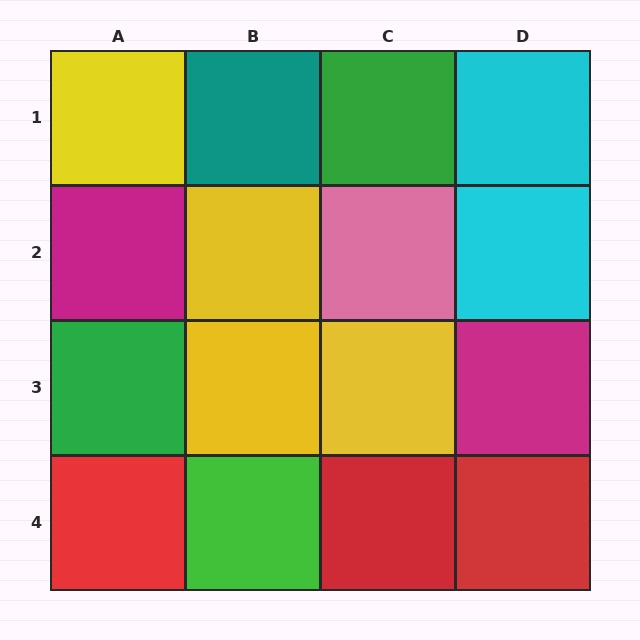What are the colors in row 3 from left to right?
Green, yellow, yellow, magenta.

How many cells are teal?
1 cell is teal.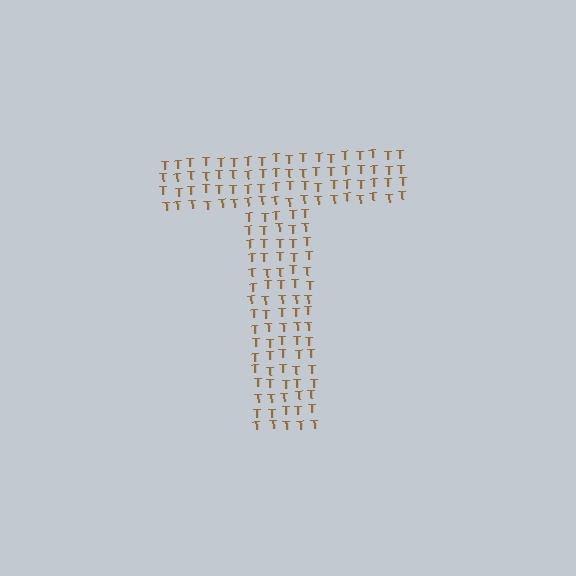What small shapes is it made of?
It is made of small letter T's.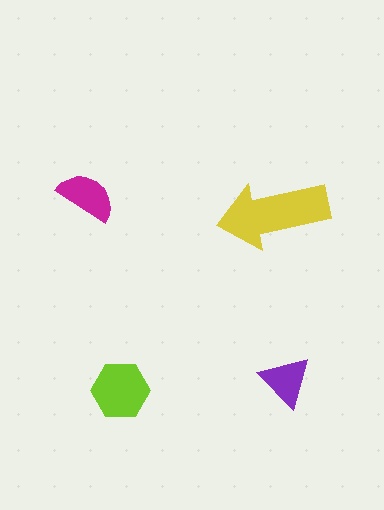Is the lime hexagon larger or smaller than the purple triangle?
Larger.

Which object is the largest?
The yellow arrow.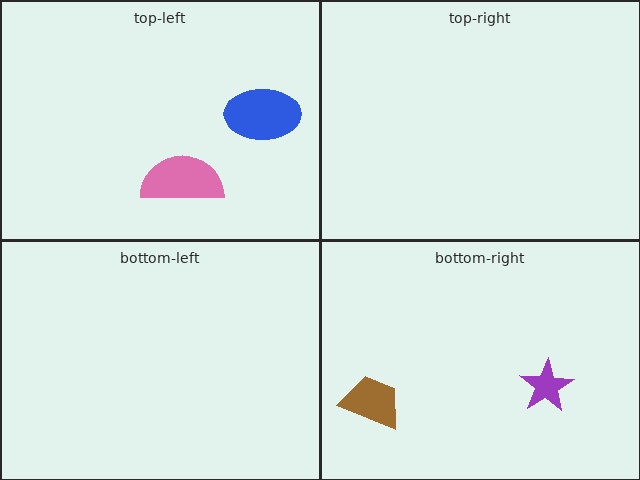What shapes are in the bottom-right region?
The purple star, the brown trapezoid.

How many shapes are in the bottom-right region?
2.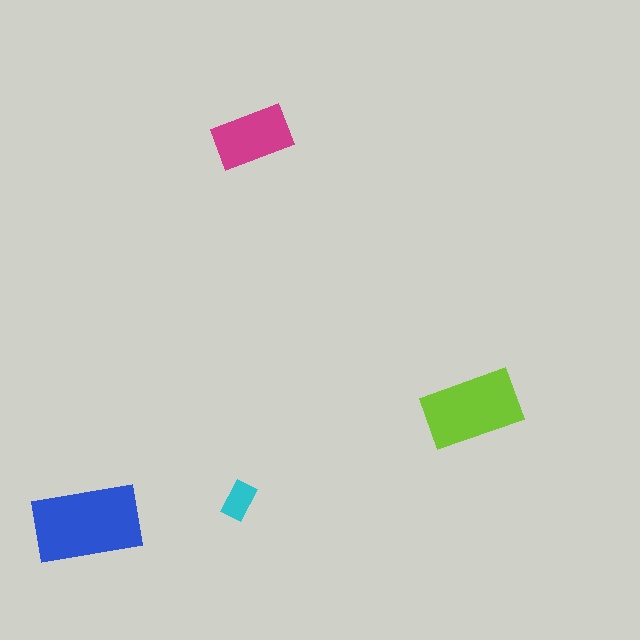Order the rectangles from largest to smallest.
the blue one, the lime one, the magenta one, the cyan one.